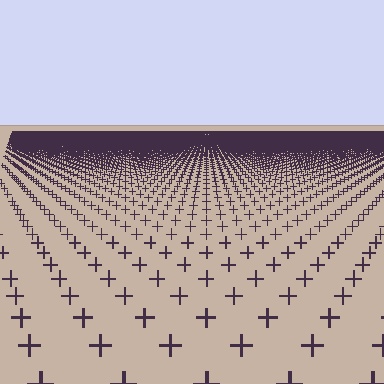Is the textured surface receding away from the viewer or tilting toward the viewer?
The surface is receding away from the viewer. Texture elements get smaller and denser toward the top.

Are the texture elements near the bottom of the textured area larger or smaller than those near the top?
Larger. Near the bottom, elements are closer to the viewer and appear at a bigger on-screen size.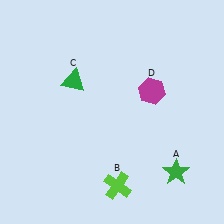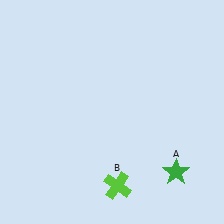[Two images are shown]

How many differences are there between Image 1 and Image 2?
There are 2 differences between the two images.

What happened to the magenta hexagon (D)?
The magenta hexagon (D) was removed in Image 2. It was in the top-right area of Image 1.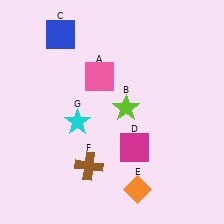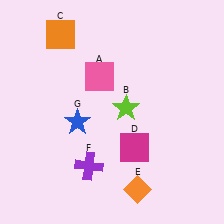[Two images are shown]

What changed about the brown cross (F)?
In Image 1, F is brown. In Image 2, it changed to purple.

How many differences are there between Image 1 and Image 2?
There are 3 differences between the two images.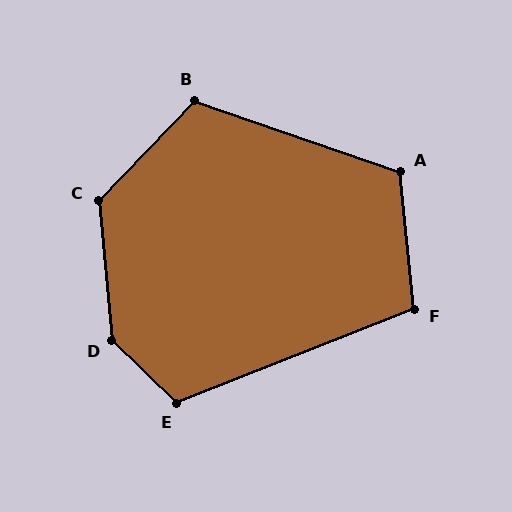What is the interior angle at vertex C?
Approximately 131 degrees (obtuse).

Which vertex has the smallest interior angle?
F, at approximately 106 degrees.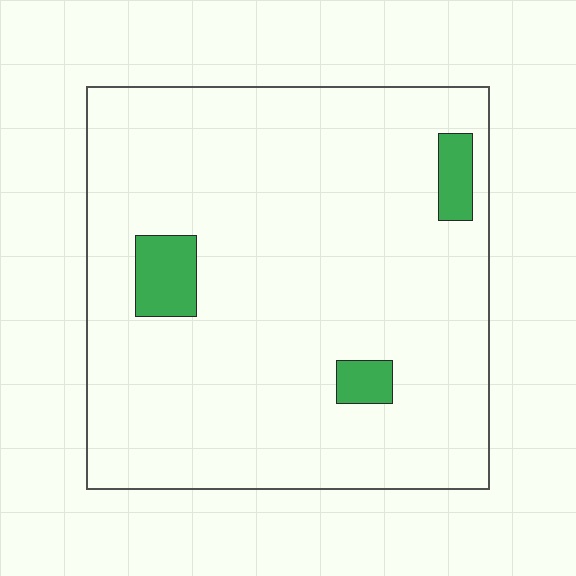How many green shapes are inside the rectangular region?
3.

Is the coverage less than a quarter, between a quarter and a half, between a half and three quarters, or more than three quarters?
Less than a quarter.